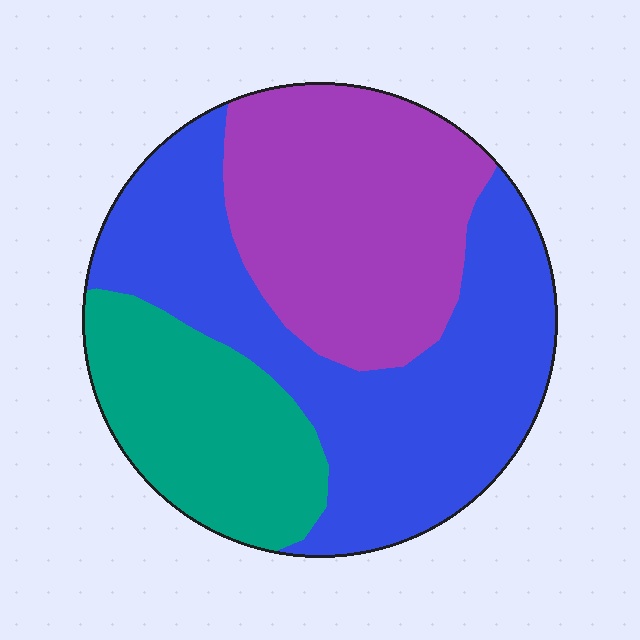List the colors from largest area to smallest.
From largest to smallest: blue, purple, teal.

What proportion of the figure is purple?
Purple covers 33% of the figure.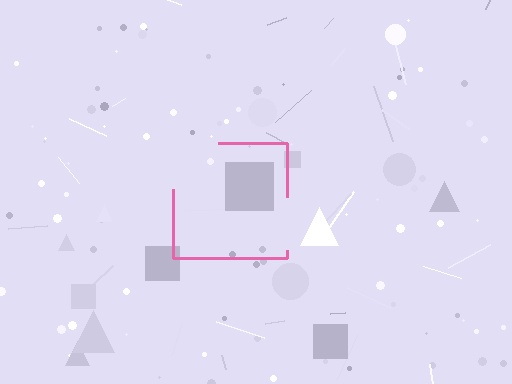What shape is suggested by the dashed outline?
The dashed outline suggests a square.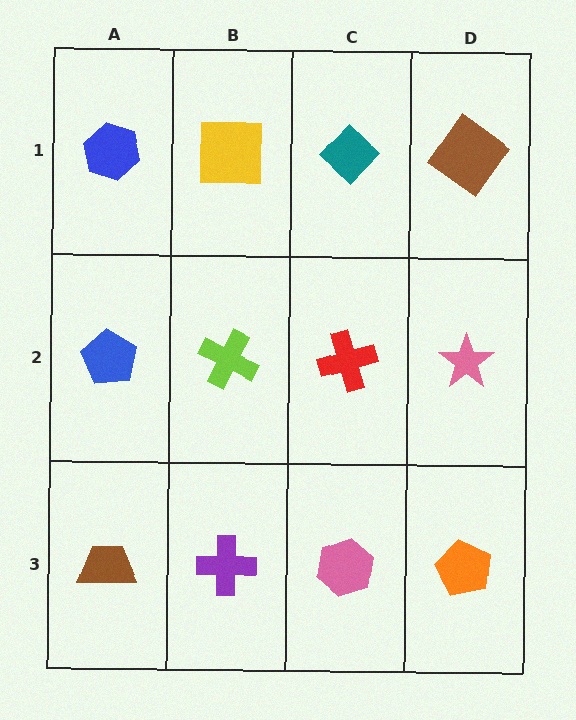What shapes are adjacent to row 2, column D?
A brown diamond (row 1, column D), an orange pentagon (row 3, column D), a red cross (row 2, column C).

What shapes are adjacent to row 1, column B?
A lime cross (row 2, column B), a blue hexagon (row 1, column A), a teal diamond (row 1, column C).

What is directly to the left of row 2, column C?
A lime cross.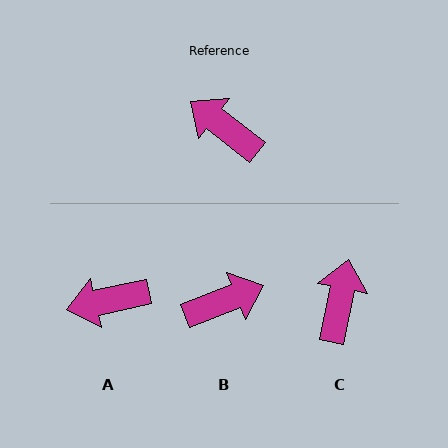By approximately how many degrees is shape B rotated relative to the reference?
Approximately 121 degrees clockwise.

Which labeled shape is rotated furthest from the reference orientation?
B, about 121 degrees away.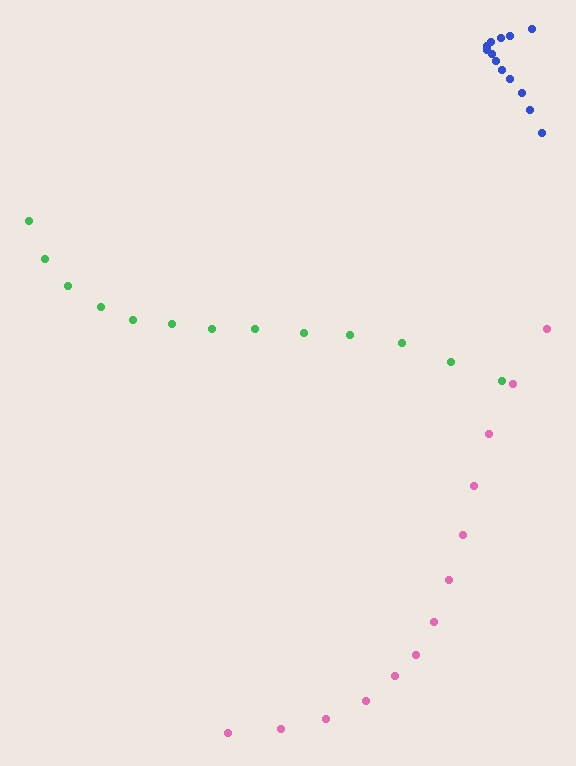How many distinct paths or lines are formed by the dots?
There are 3 distinct paths.